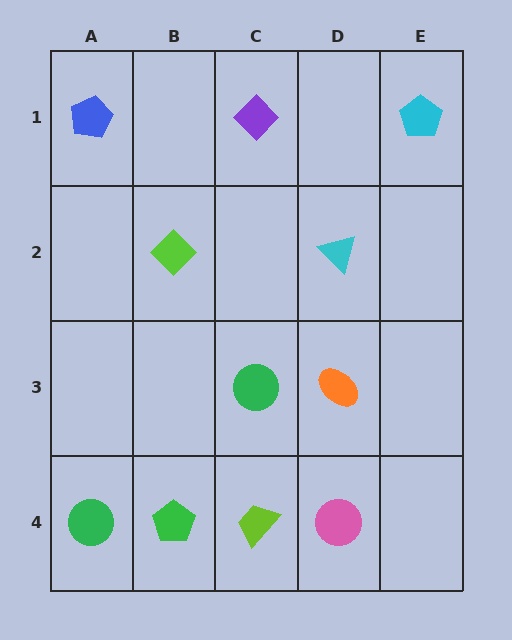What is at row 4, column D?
A pink circle.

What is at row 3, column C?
A green circle.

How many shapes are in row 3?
2 shapes.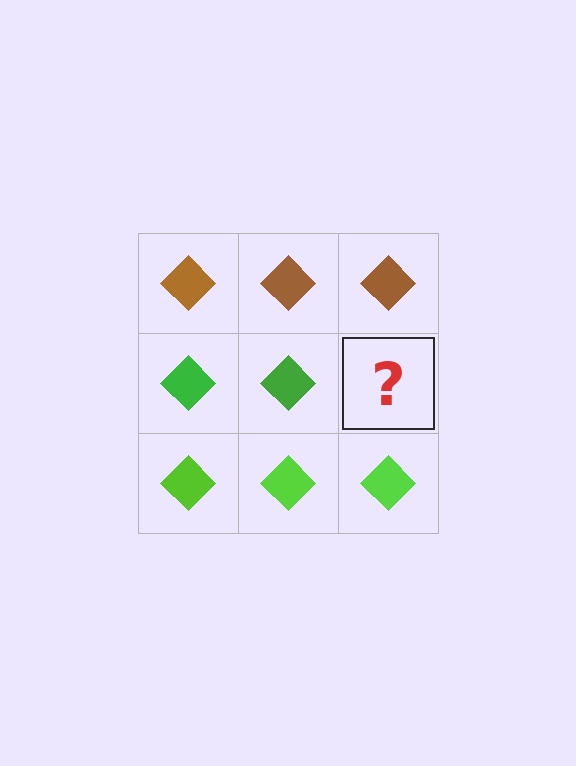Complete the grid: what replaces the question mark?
The question mark should be replaced with a green diamond.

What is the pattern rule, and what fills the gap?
The rule is that each row has a consistent color. The gap should be filled with a green diamond.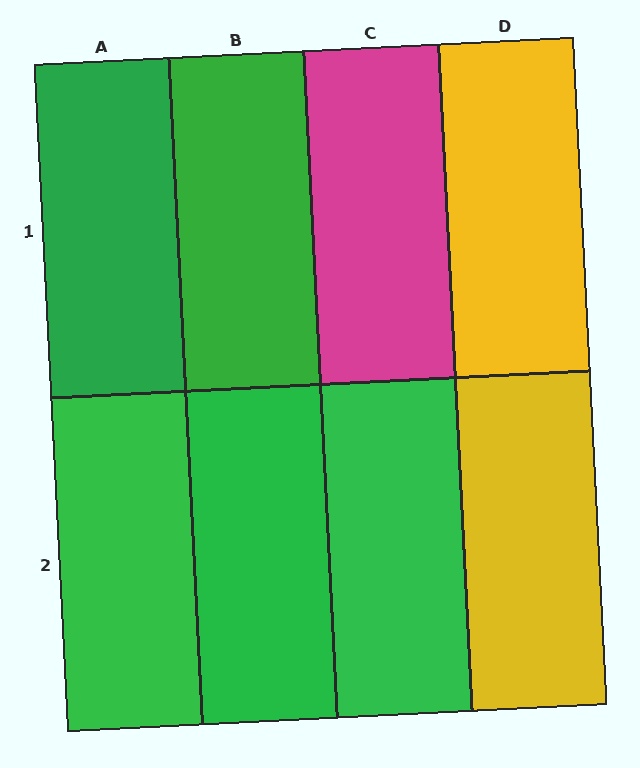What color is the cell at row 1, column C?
Magenta.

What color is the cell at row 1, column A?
Green.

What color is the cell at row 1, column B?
Green.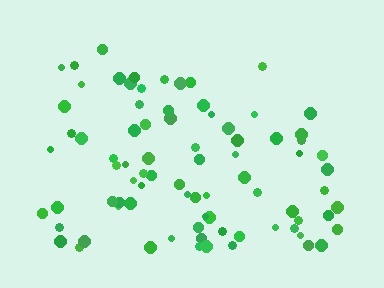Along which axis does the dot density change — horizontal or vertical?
Vertical.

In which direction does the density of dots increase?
From top to bottom, with the bottom side densest.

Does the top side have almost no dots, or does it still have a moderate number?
Still a moderate number, just noticeably fewer than the bottom.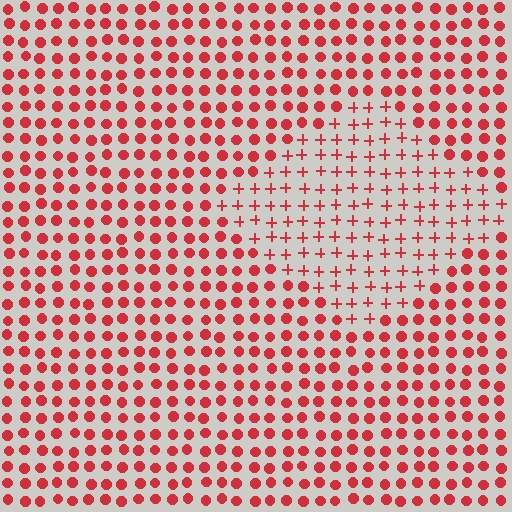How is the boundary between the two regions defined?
The boundary is defined by a change in element shape: plus signs inside vs. circles outside. All elements share the same color and spacing.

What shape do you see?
I see a diamond.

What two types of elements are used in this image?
The image uses plus signs inside the diamond region and circles outside it.